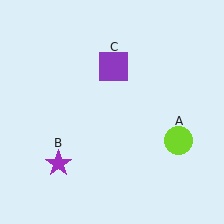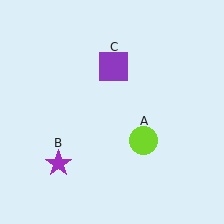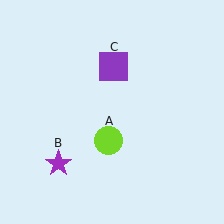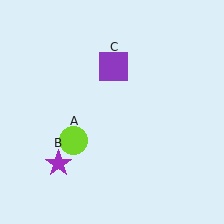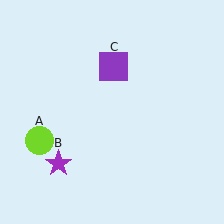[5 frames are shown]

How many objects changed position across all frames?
1 object changed position: lime circle (object A).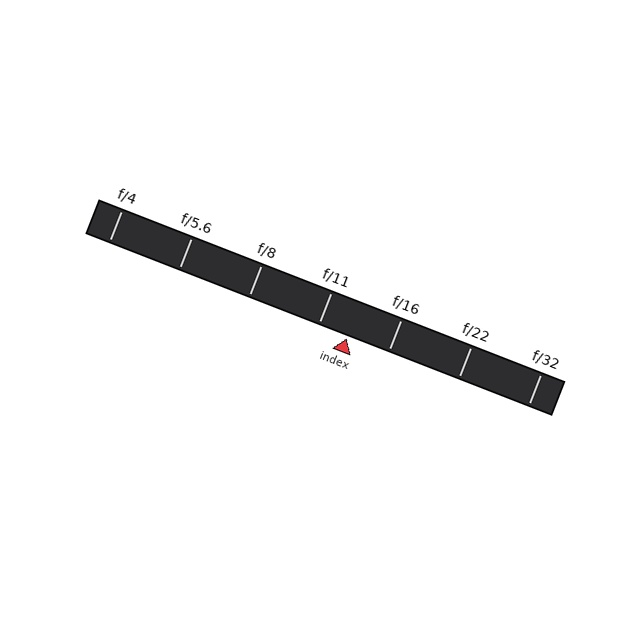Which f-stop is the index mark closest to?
The index mark is closest to f/11.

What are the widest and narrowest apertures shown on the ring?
The widest aperture shown is f/4 and the narrowest is f/32.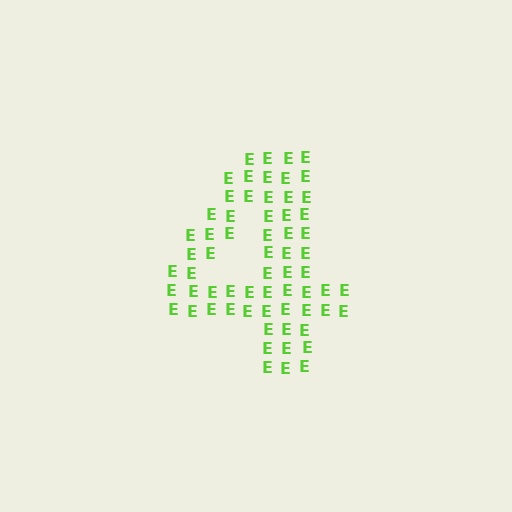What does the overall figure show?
The overall figure shows the digit 4.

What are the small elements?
The small elements are letter E's.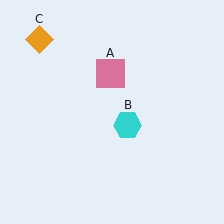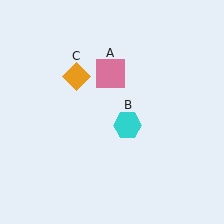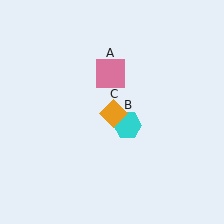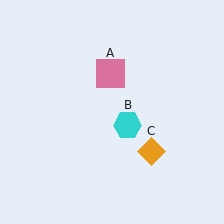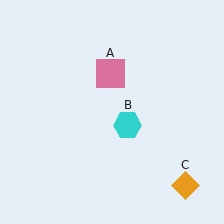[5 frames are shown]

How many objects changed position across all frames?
1 object changed position: orange diamond (object C).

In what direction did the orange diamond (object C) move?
The orange diamond (object C) moved down and to the right.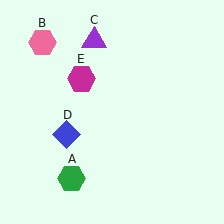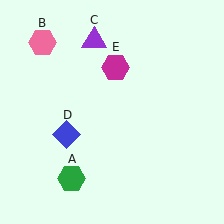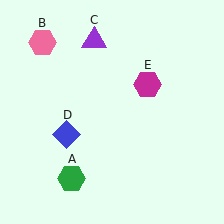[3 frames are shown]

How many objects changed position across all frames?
1 object changed position: magenta hexagon (object E).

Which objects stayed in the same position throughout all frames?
Green hexagon (object A) and pink hexagon (object B) and purple triangle (object C) and blue diamond (object D) remained stationary.